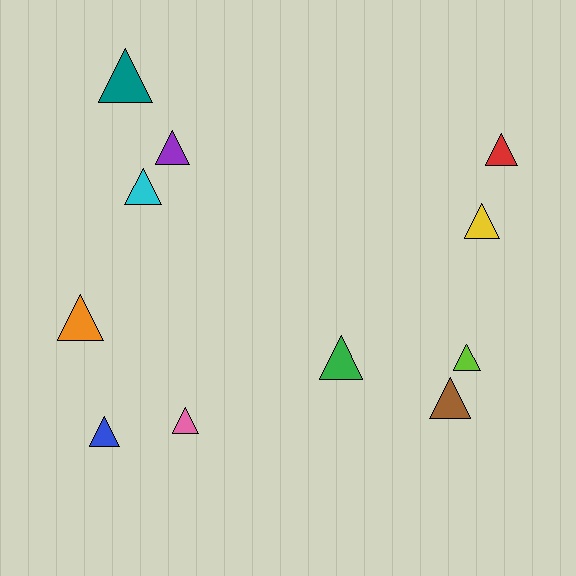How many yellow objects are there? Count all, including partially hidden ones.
There is 1 yellow object.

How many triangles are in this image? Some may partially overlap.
There are 11 triangles.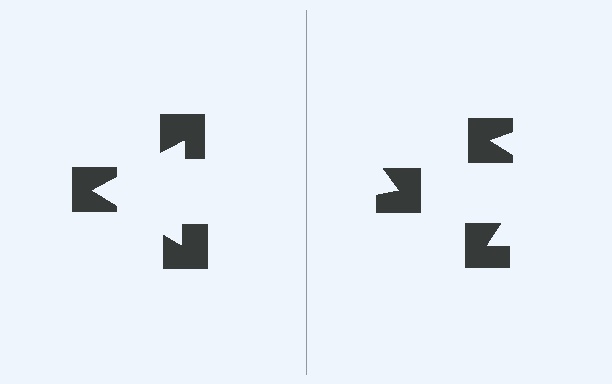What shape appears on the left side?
An illusory triangle.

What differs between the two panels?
The notched squares are positioned identically on both sides; only the wedge orientations differ. On the left they align to a triangle; on the right they are misaligned.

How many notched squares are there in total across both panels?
6 — 3 on each side.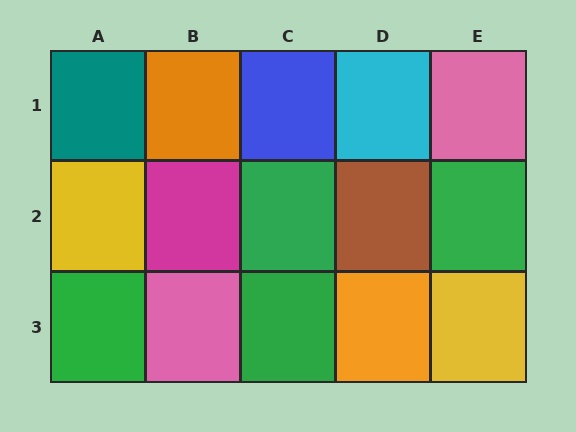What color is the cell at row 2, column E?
Green.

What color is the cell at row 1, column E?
Pink.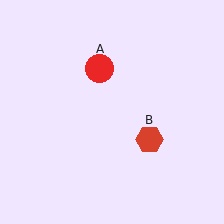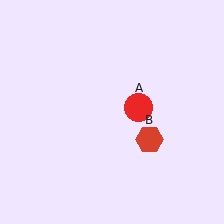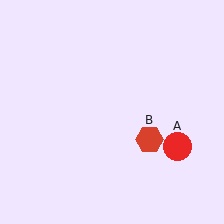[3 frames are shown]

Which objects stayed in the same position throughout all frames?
Red hexagon (object B) remained stationary.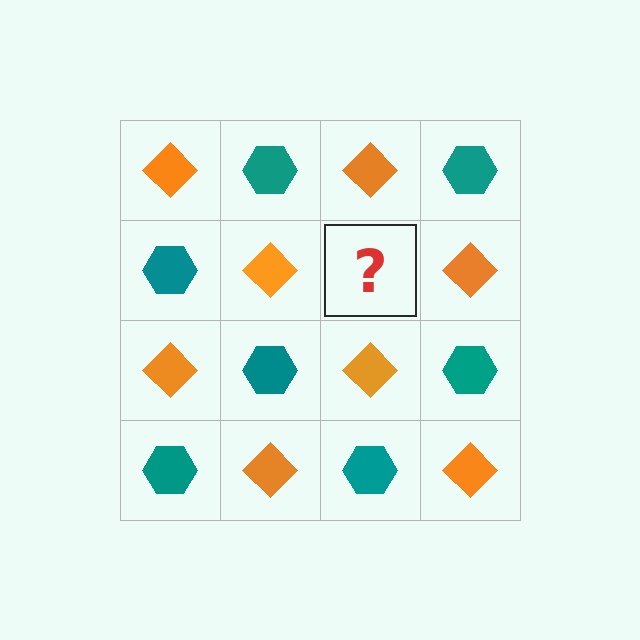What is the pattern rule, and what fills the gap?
The rule is that it alternates orange diamond and teal hexagon in a checkerboard pattern. The gap should be filled with a teal hexagon.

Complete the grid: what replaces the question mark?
The question mark should be replaced with a teal hexagon.